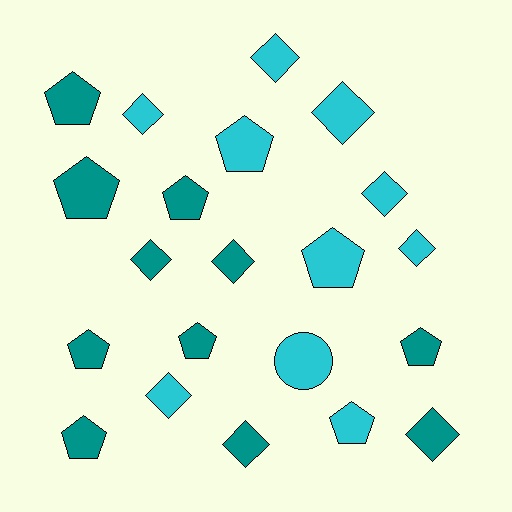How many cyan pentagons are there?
There are 3 cyan pentagons.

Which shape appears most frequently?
Diamond, with 10 objects.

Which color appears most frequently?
Teal, with 11 objects.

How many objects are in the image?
There are 21 objects.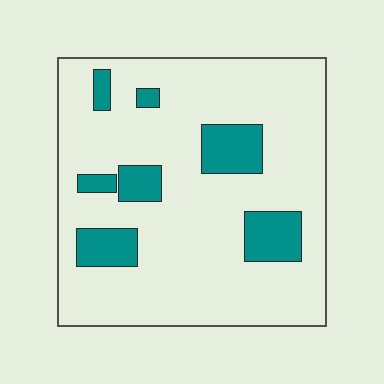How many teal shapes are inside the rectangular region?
7.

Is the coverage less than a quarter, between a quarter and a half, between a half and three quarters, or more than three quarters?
Less than a quarter.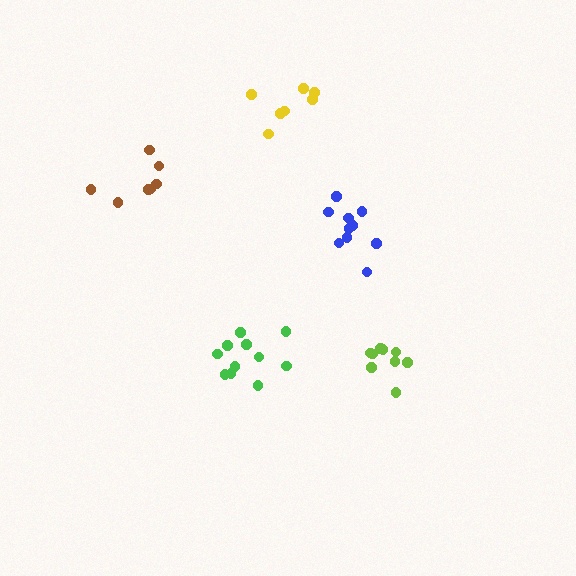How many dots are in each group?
Group 1: 10 dots, Group 2: 9 dots, Group 3: 11 dots, Group 4: 7 dots, Group 5: 7 dots (44 total).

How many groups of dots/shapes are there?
There are 5 groups.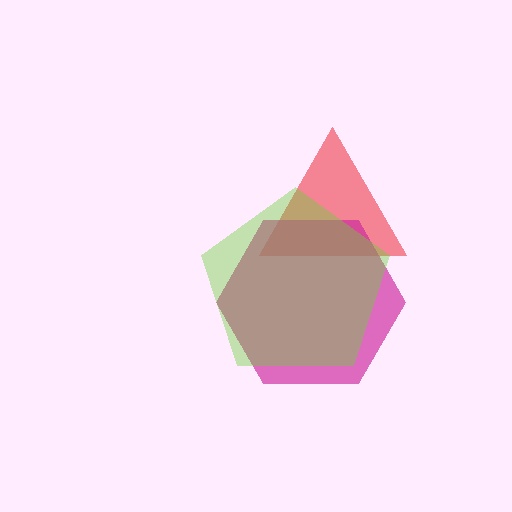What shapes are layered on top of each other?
The layered shapes are: a red triangle, a magenta hexagon, a lime pentagon.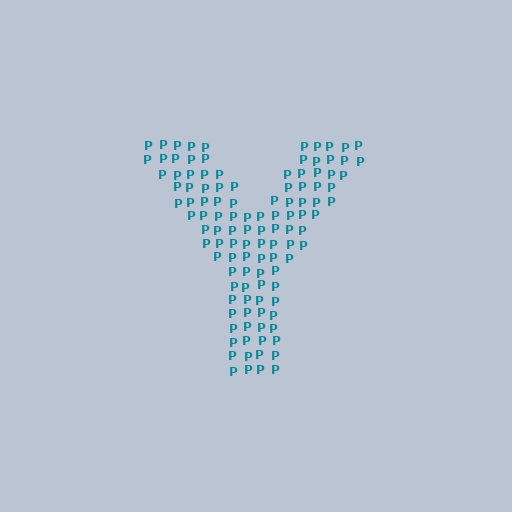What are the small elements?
The small elements are letter P's.